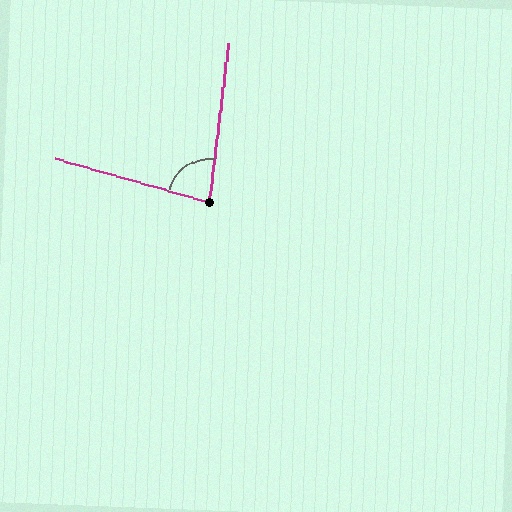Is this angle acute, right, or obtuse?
It is acute.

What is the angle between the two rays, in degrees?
Approximately 81 degrees.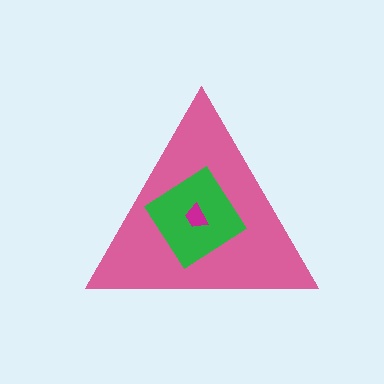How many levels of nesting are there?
3.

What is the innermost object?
The magenta trapezoid.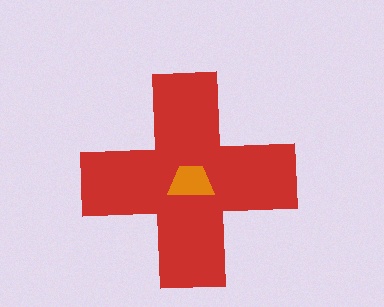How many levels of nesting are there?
2.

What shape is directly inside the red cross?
The orange trapezoid.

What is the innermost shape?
The orange trapezoid.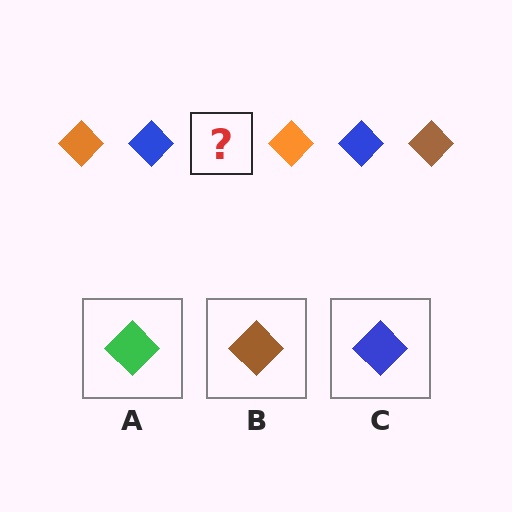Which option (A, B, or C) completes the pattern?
B.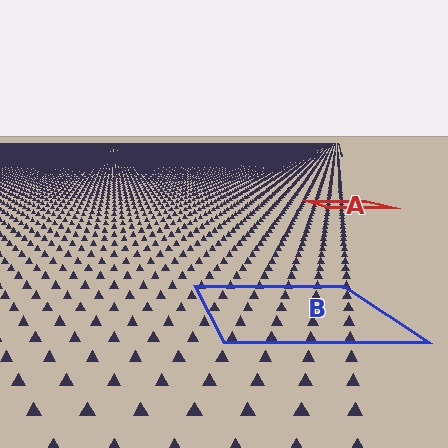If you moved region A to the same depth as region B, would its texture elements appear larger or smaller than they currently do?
They would appear larger. At a closer depth, the same texture elements are projected at a bigger on-screen size.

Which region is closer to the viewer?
Region B is closer. The texture elements there are larger and more spread out.